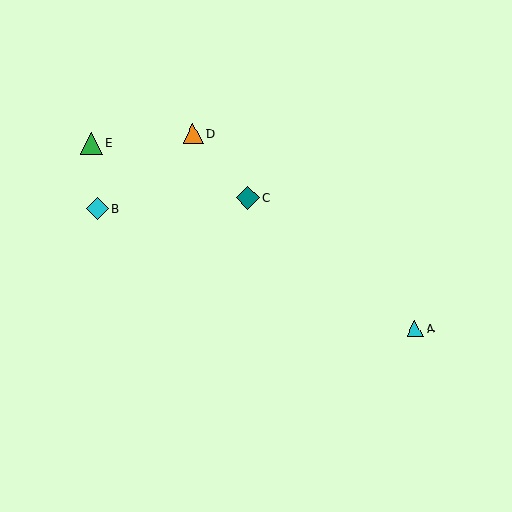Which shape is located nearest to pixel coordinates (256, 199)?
The teal diamond (labeled C) at (248, 198) is nearest to that location.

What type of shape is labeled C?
Shape C is a teal diamond.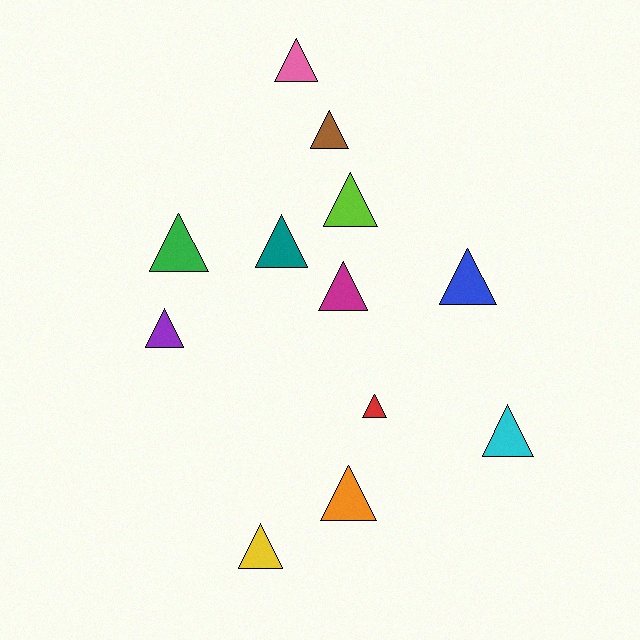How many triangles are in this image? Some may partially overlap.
There are 12 triangles.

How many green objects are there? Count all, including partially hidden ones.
There is 1 green object.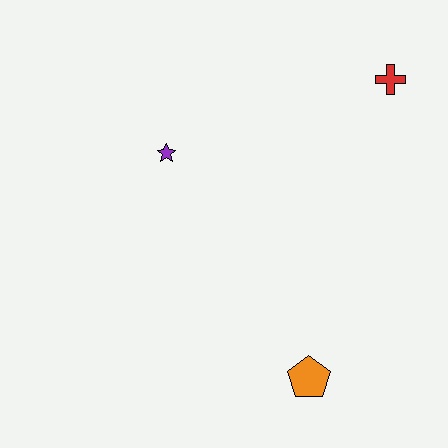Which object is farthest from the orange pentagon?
The red cross is farthest from the orange pentagon.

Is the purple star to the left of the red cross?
Yes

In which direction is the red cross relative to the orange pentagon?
The red cross is above the orange pentagon.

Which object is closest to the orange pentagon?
The purple star is closest to the orange pentagon.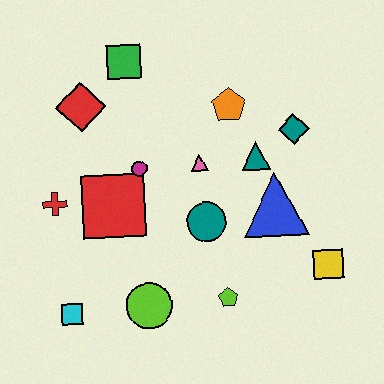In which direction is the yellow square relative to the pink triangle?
The yellow square is to the right of the pink triangle.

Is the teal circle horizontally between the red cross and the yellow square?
Yes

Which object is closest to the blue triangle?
The teal triangle is closest to the blue triangle.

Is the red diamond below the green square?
Yes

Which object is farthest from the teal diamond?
The cyan square is farthest from the teal diamond.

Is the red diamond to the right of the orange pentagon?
No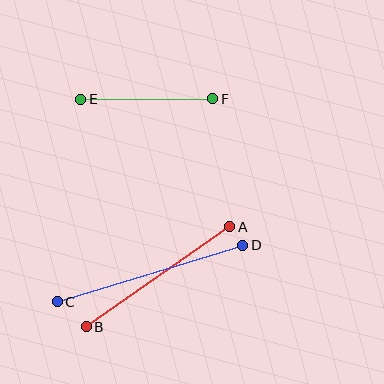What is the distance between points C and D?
The distance is approximately 194 pixels.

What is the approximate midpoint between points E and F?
The midpoint is at approximately (147, 99) pixels.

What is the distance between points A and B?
The distance is approximately 175 pixels.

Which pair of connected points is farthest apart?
Points C and D are farthest apart.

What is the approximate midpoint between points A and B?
The midpoint is at approximately (158, 277) pixels.